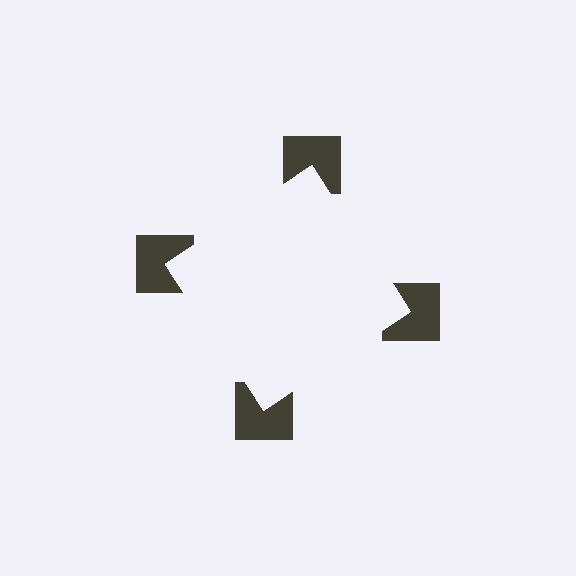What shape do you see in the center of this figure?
An illusory square — its edges are inferred from the aligned wedge cuts in the notched squares, not physically drawn.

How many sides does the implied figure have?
4 sides.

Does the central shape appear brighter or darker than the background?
It typically appears slightly brighter than the background, even though no actual brightness change is drawn.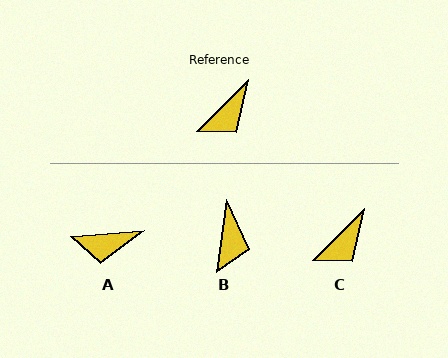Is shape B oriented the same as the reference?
No, it is off by about 37 degrees.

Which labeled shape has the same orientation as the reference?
C.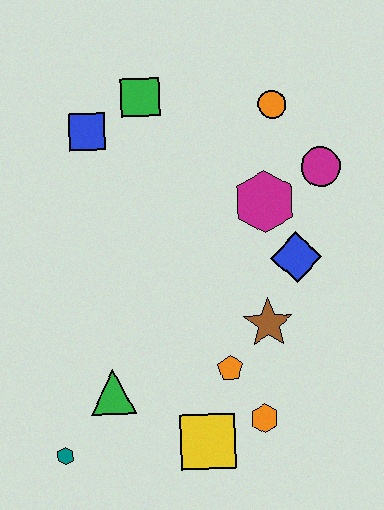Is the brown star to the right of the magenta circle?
No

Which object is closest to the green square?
The blue square is closest to the green square.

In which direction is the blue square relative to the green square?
The blue square is to the left of the green square.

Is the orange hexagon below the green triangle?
Yes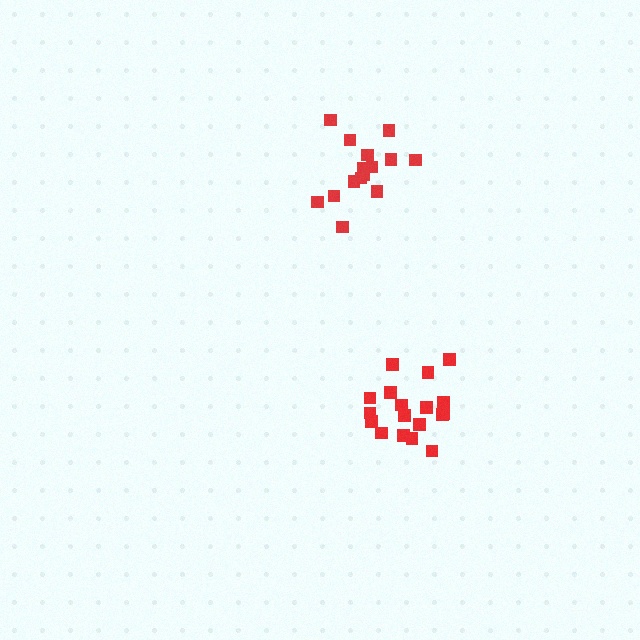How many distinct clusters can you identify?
There are 2 distinct clusters.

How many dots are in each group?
Group 1: 18 dots, Group 2: 15 dots (33 total).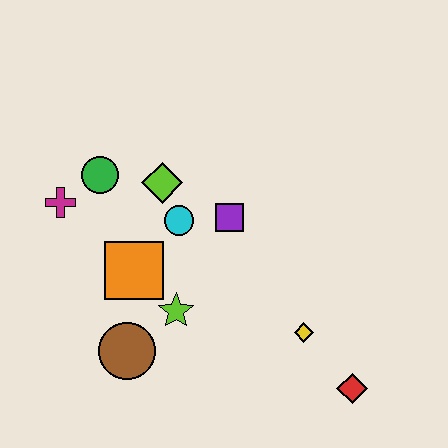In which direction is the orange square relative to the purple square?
The orange square is to the left of the purple square.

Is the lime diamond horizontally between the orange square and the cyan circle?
Yes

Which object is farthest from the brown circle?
The red diamond is farthest from the brown circle.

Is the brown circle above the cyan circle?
No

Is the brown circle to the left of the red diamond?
Yes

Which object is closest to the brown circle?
The lime star is closest to the brown circle.